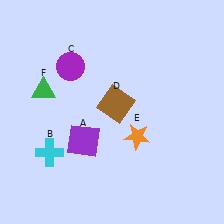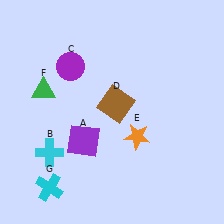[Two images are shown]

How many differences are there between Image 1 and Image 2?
There is 1 difference between the two images.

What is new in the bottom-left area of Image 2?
A cyan cross (G) was added in the bottom-left area of Image 2.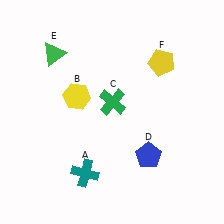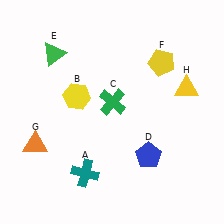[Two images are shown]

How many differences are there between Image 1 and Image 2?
There are 2 differences between the two images.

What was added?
An orange triangle (G), a yellow triangle (H) were added in Image 2.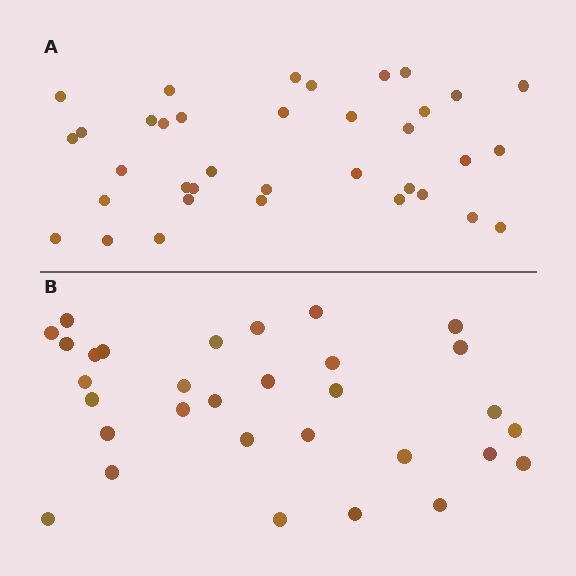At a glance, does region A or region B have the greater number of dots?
Region A (the top region) has more dots.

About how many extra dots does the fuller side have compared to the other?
Region A has about 5 more dots than region B.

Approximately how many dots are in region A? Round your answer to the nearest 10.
About 40 dots. (The exact count is 36, which rounds to 40.)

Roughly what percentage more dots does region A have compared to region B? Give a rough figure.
About 15% more.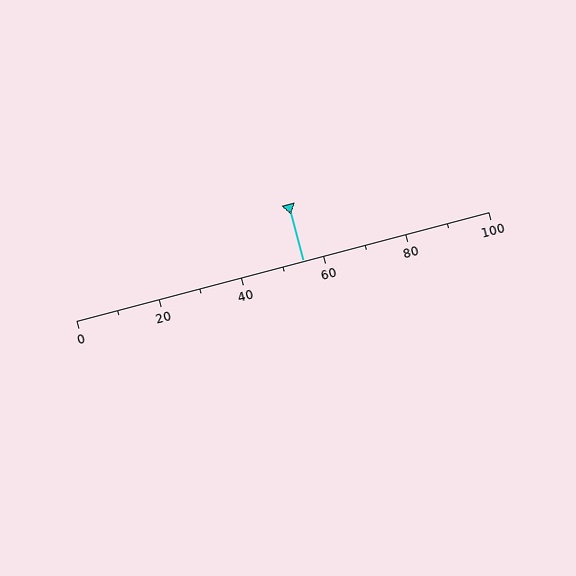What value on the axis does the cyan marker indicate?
The marker indicates approximately 55.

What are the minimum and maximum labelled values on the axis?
The axis runs from 0 to 100.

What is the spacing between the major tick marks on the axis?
The major ticks are spaced 20 apart.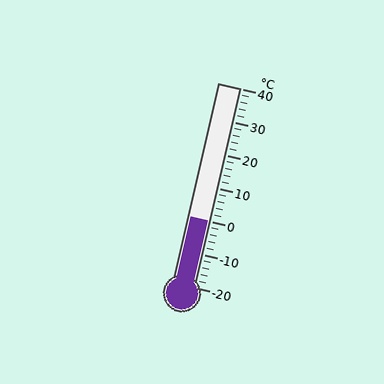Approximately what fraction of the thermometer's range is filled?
The thermometer is filled to approximately 35% of its range.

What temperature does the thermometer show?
The thermometer shows approximately 0°C.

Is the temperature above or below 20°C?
The temperature is below 20°C.